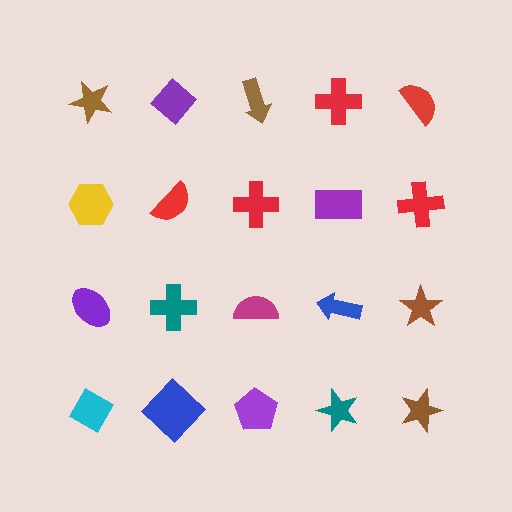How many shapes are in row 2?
5 shapes.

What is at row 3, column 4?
A blue arrow.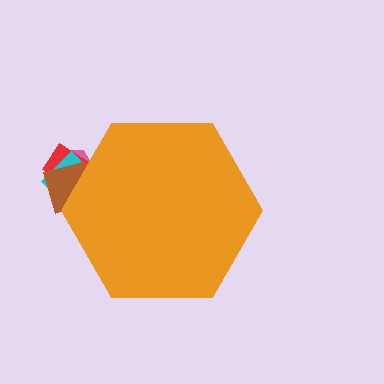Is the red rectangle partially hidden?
Yes, the red rectangle is partially hidden behind the orange hexagon.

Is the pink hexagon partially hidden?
Yes, the pink hexagon is partially hidden behind the orange hexagon.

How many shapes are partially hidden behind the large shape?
4 shapes are partially hidden.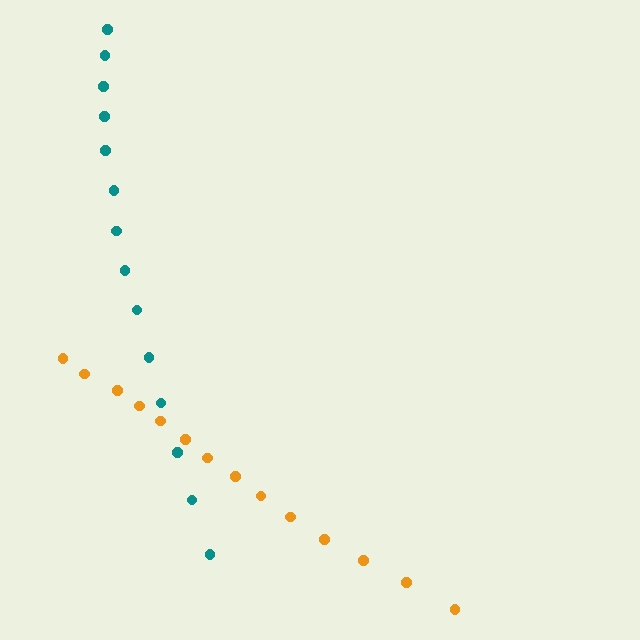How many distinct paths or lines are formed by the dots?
There are 2 distinct paths.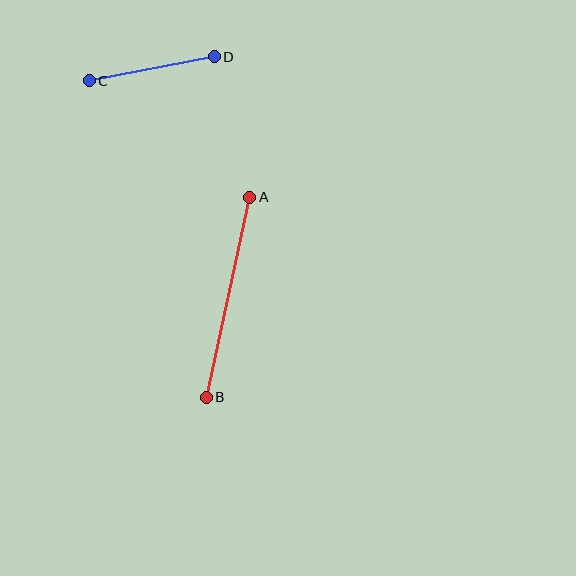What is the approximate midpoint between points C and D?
The midpoint is at approximately (152, 69) pixels.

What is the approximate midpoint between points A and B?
The midpoint is at approximately (228, 297) pixels.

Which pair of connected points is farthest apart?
Points A and B are farthest apart.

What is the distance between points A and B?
The distance is approximately 205 pixels.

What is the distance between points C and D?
The distance is approximately 127 pixels.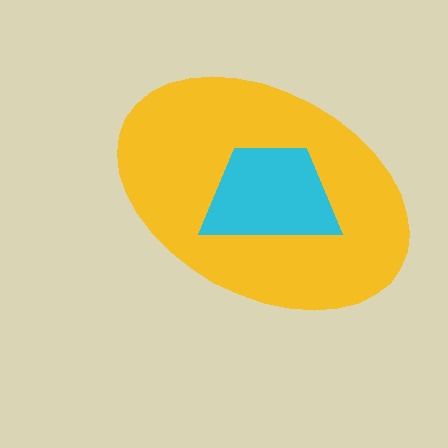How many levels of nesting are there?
2.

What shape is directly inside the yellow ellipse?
The cyan trapezoid.